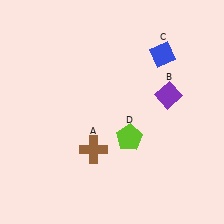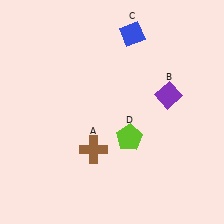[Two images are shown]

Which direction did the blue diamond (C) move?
The blue diamond (C) moved left.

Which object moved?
The blue diamond (C) moved left.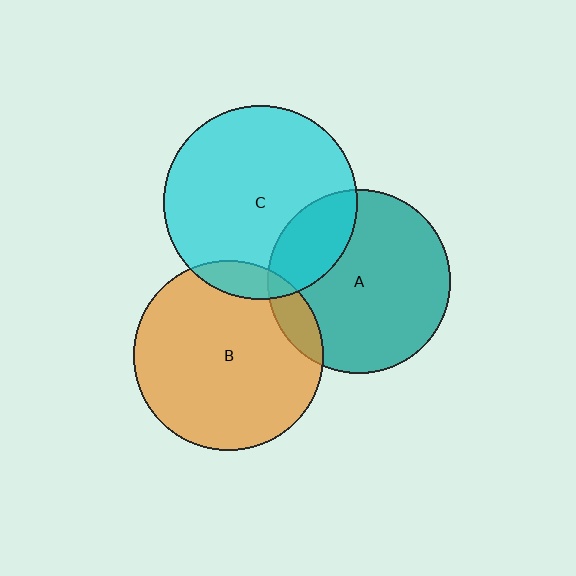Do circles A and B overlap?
Yes.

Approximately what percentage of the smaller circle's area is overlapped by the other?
Approximately 10%.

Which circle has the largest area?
Circle C (cyan).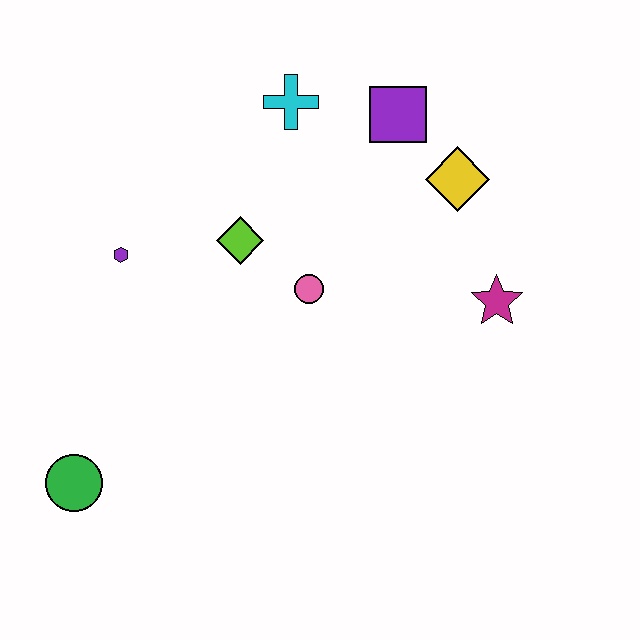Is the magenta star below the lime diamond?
Yes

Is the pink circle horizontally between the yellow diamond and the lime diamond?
Yes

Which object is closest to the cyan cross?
The purple square is closest to the cyan cross.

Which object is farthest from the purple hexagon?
The magenta star is farthest from the purple hexagon.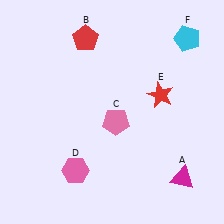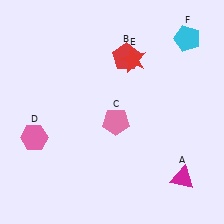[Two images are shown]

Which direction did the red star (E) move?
The red star (E) moved up.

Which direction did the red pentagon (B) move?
The red pentagon (B) moved right.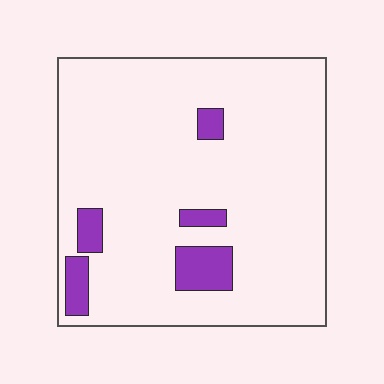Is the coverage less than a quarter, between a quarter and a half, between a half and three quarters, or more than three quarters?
Less than a quarter.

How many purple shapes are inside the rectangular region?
5.